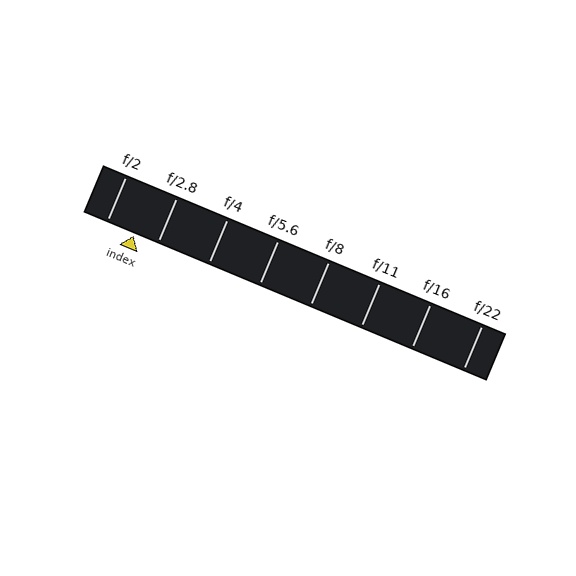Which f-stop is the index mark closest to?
The index mark is closest to f/2.8.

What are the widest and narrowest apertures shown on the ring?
The widest aperture shown is f/2 and the narrowest is f/22.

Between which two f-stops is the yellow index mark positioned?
The index mark is between f/2 and f/2.8.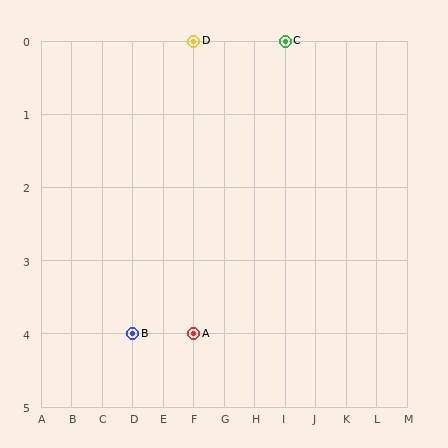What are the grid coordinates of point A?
Point A is at grid coordinates (F, 4).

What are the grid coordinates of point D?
Point D is at grid coordinates (F, 0).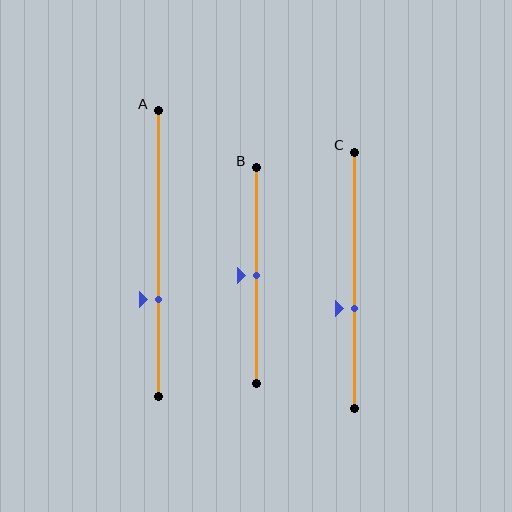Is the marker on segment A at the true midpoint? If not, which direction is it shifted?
No, the marker on segment A is shifted downward by about 16% of the segment length.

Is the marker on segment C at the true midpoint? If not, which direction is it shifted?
No, the marker on segment C is shifted downward by about 11% of the segment length.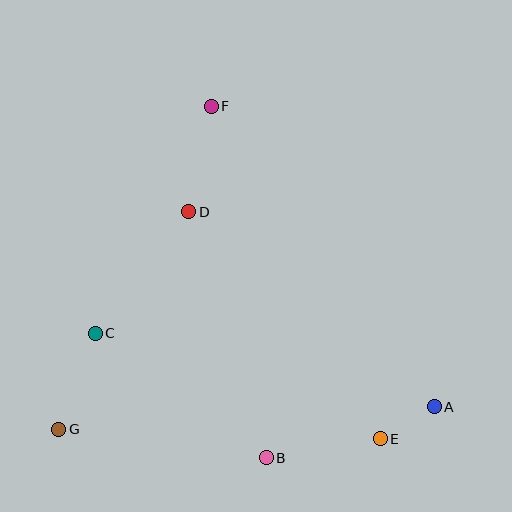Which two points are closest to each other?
Points A and E are closest to each other.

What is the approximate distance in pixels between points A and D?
The distance between A and D is approximately 313 pixels.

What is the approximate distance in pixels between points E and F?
The distance between E and F is approximately 373 pixels.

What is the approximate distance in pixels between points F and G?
The distance between F and G is approximately 357 pixels.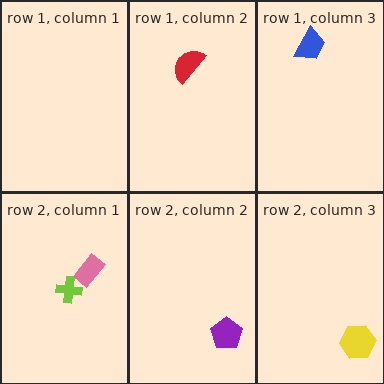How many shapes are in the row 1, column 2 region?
1.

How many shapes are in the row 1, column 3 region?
1.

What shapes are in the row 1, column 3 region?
The blue trapezoid.